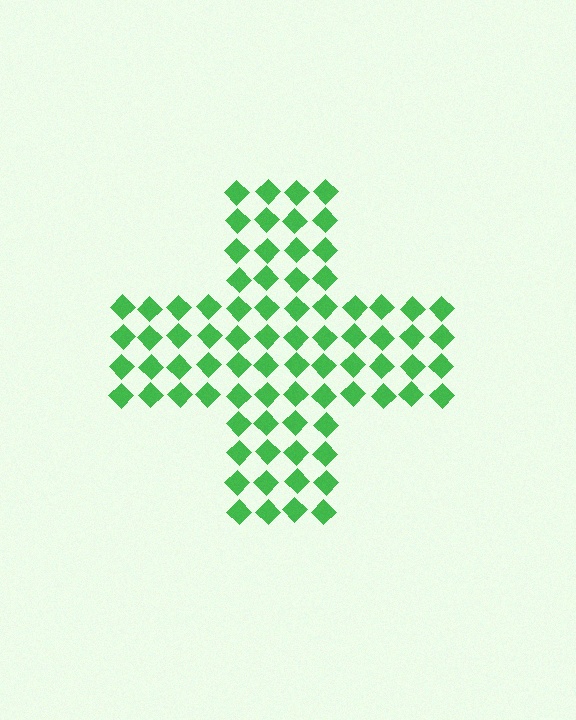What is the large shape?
The large shape is a cross.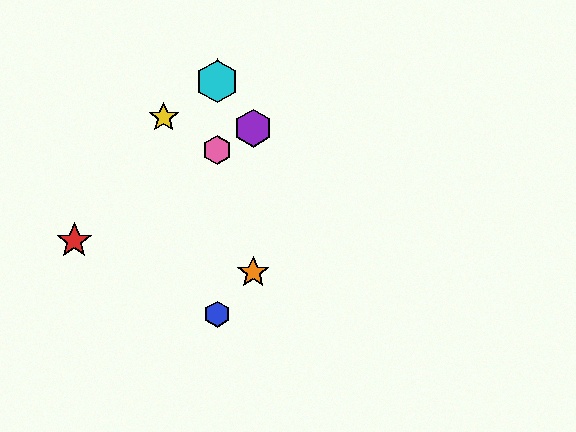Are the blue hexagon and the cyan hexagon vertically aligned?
Yes, both are at x≈217.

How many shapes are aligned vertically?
4 shapes (the blue hexagon, the green star, the cyan hexagon, the pink hexagon) are aligned vertically.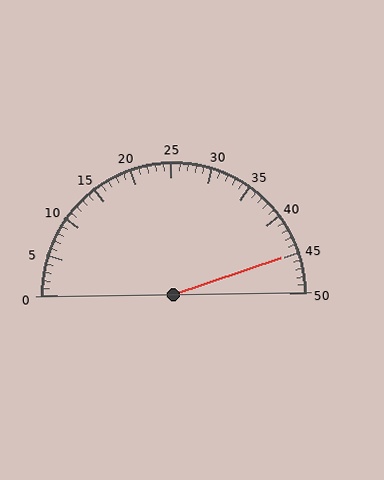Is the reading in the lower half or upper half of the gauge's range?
The reading is in the upper half of the range (0 to 50).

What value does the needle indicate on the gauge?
The needle indicates approximately 45.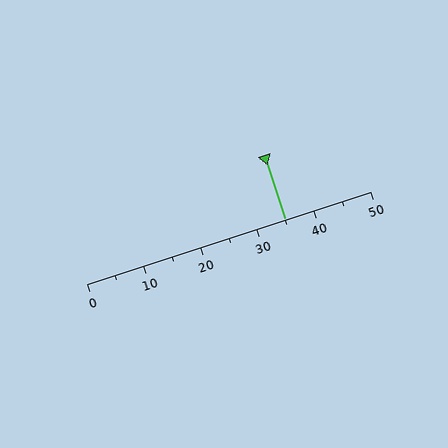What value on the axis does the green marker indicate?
The marker indicates approximately 35.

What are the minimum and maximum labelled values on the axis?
The axis runs from 0 to 50.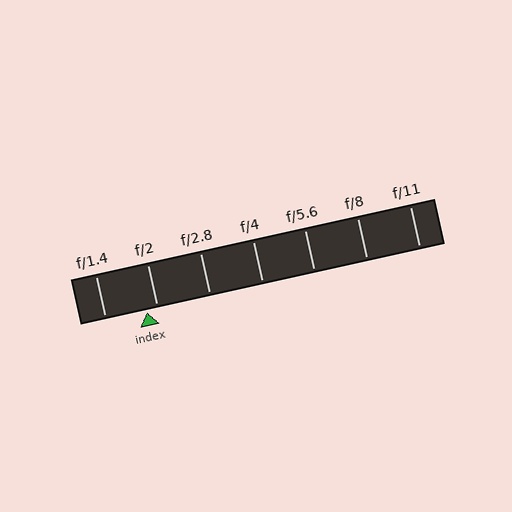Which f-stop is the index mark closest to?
The index mark is closest to f/2.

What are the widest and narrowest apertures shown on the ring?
The widest aperture shown is f/1.4 and the narrowest is f/11.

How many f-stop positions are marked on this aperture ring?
There are 7 f-stop positions marked.